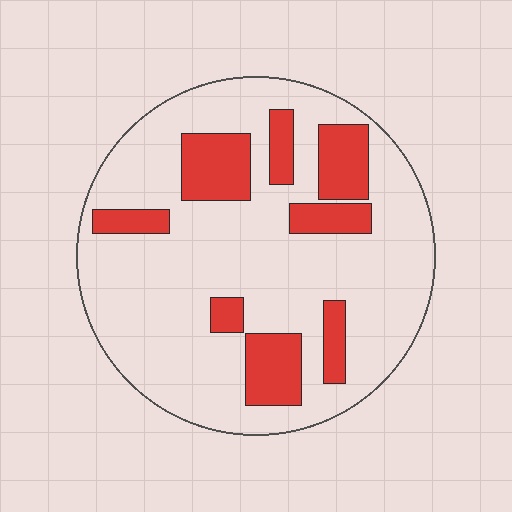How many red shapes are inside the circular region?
8.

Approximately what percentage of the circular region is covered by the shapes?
Approximately 20%.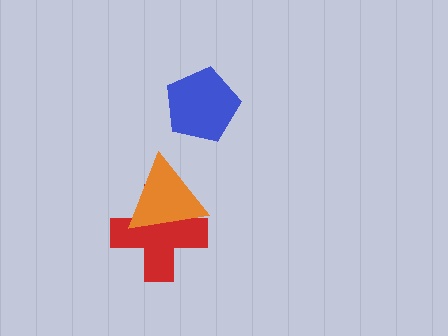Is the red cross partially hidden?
Yes, it is partially covered by another shape.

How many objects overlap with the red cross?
1 object overlaps with the red cross.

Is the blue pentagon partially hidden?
No, no other shape covers it.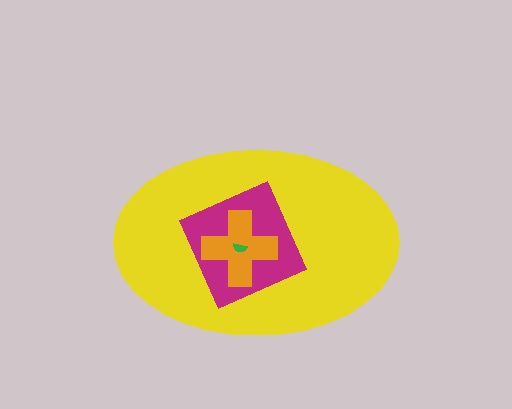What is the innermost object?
The green semicircle.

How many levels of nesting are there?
4.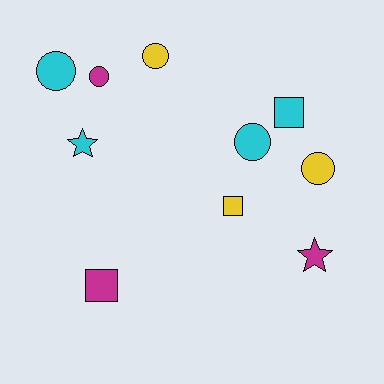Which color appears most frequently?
Cyan, with 4 objects.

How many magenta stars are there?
There is 1 magenta star.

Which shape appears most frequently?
Circle, with 5 objects.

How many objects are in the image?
There are 10 objects.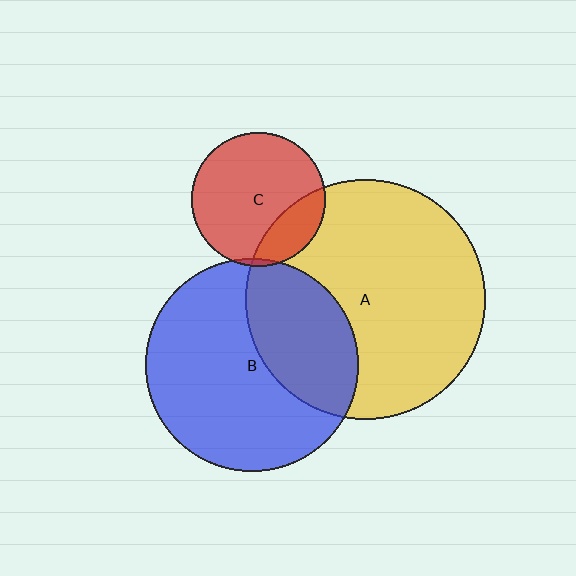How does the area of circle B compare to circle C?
Approximately 2.5 times.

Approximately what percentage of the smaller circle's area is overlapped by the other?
Approximately 5%.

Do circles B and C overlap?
Yes.